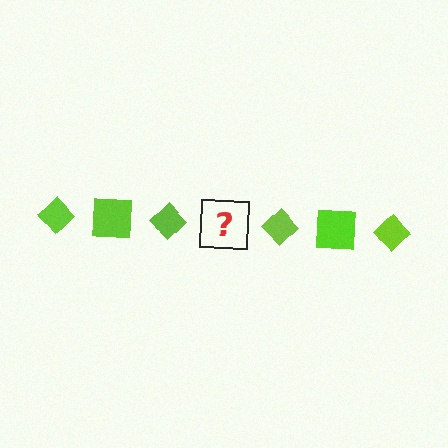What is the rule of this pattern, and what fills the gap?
The rule is that the pattern cycles through diamond, square shapes in lime. The gap should be filled with a lime square.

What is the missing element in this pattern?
The missing element is a lime square.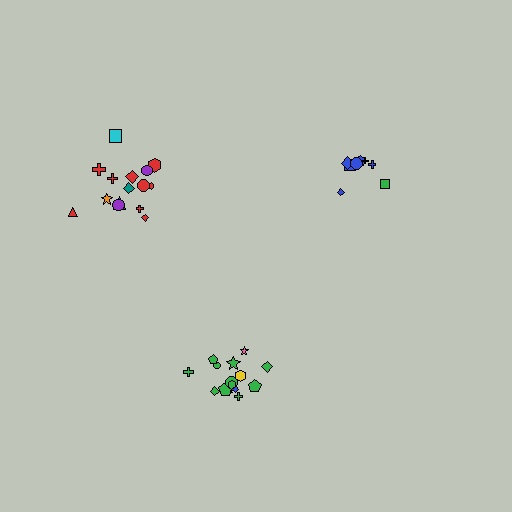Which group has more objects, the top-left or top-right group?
The top-left group.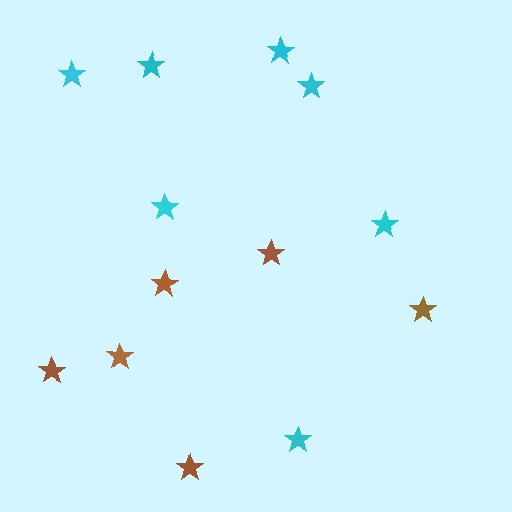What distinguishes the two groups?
There are 2 groups: one group of brown stars (6) and one group of cyan stars (7).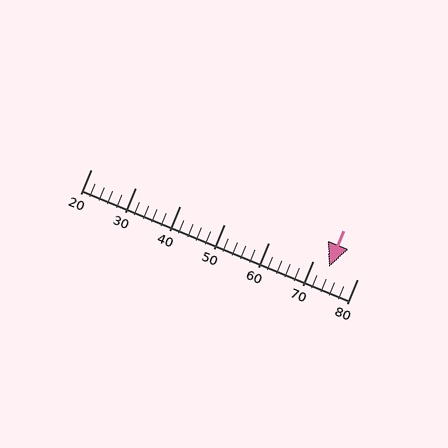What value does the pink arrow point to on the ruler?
The pink arrow points to approximately 74.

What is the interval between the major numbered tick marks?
The major tick marks are spaced 10 units apart.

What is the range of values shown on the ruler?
The ruler shows values from 20 to 80.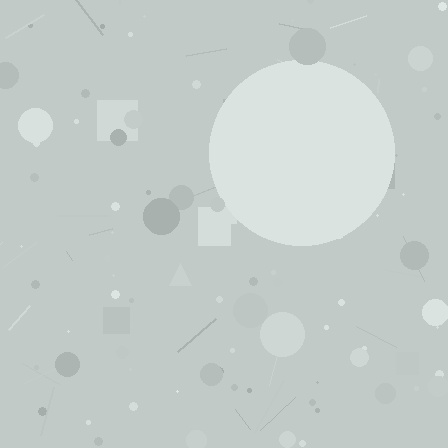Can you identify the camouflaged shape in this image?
The camouflaged shape is a circle.